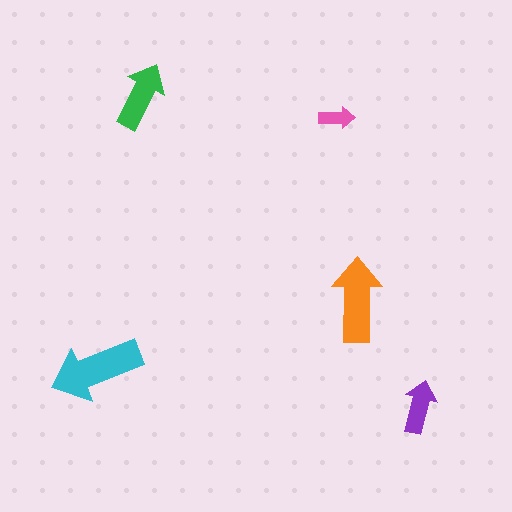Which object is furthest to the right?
The purple arrow is rightmost.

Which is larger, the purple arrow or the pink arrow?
The purple one.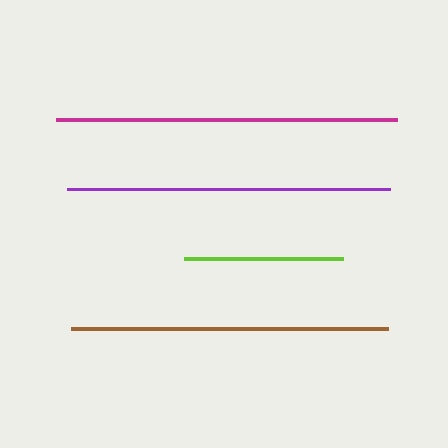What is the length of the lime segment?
The lime segment is approximately 159 pixels long.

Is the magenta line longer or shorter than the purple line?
The magenta line is longer than the purple line.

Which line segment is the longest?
The magenta line is the longest at approximately 341 pixels.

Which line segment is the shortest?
The lime line is the shortest at approximately 159 pixels.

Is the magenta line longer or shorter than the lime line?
The magenta line is longer than the lime line.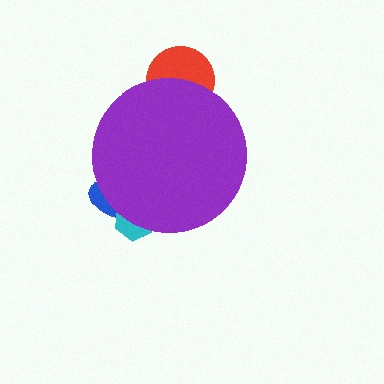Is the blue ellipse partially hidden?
Yes, the blue ellipse is partially hidden behind the purple circle.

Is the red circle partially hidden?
Yes, the red circle is partially hidden behind the purple circle.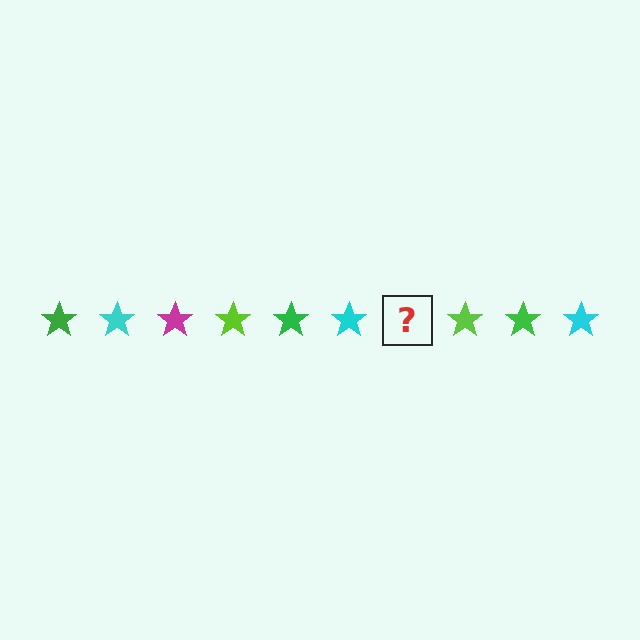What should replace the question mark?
The question mark should be replaced with a magenta star.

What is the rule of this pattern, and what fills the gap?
The rule is that the pattern cycles through green, cyan, magenta, lime stars. The gap should be filled with a magenta star.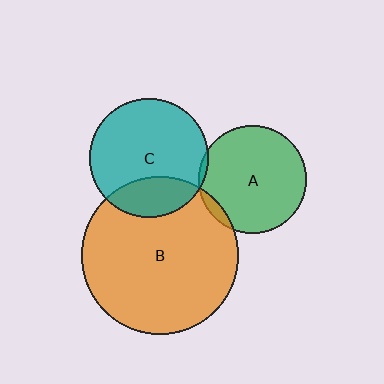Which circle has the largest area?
Circle B (orange).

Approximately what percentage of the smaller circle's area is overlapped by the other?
Approximately 25%.